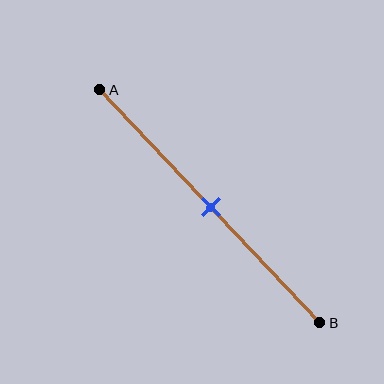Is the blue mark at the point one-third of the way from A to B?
No, the mark is at about 50% from A, not at the 33% one-third point.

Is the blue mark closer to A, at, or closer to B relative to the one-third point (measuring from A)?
The blue mark is closer to point B than the one-third point of segment AB.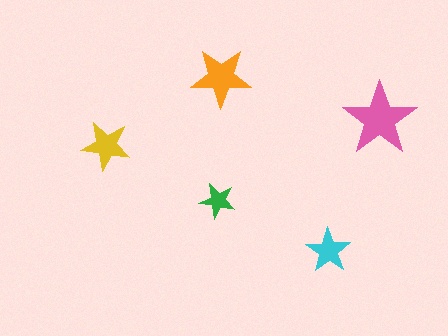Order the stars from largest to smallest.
the pink one, the orange one, the yellow one, the cyan one, the green one.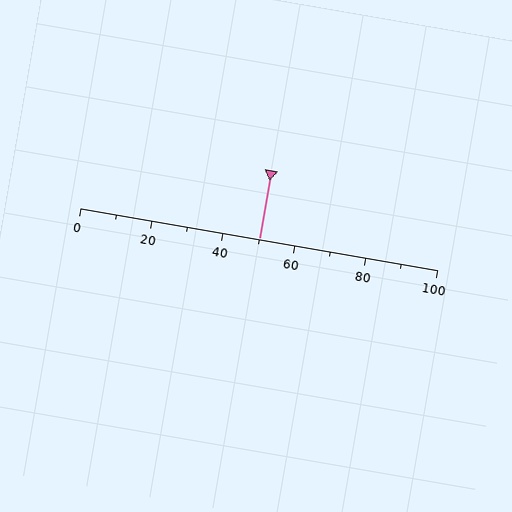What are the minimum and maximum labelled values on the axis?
The axis runs from 0 to 100.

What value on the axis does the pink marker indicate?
The marker indicates approximately 50.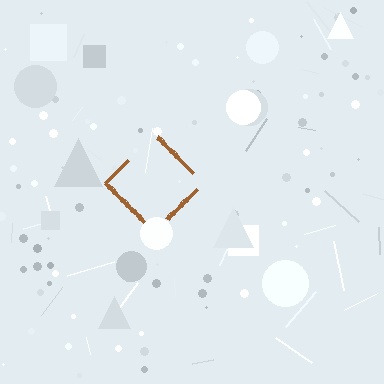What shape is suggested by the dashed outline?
The dashed outline suggests a diamond.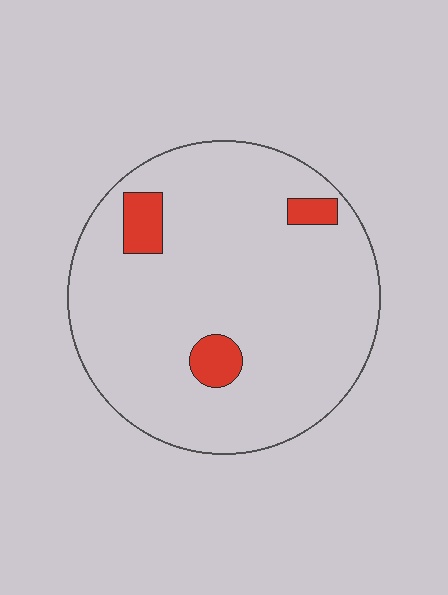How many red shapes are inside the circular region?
3.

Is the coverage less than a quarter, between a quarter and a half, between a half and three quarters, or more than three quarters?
Less than a quarter.